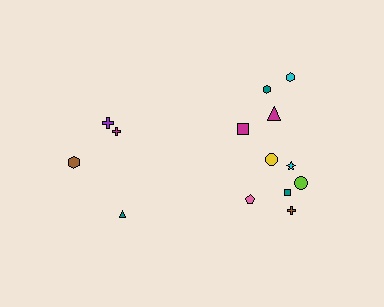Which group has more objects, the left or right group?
The right group.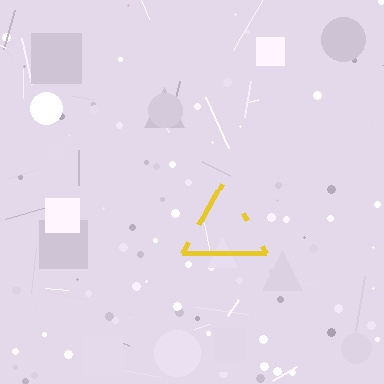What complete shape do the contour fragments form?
The contour fragments form a triangle.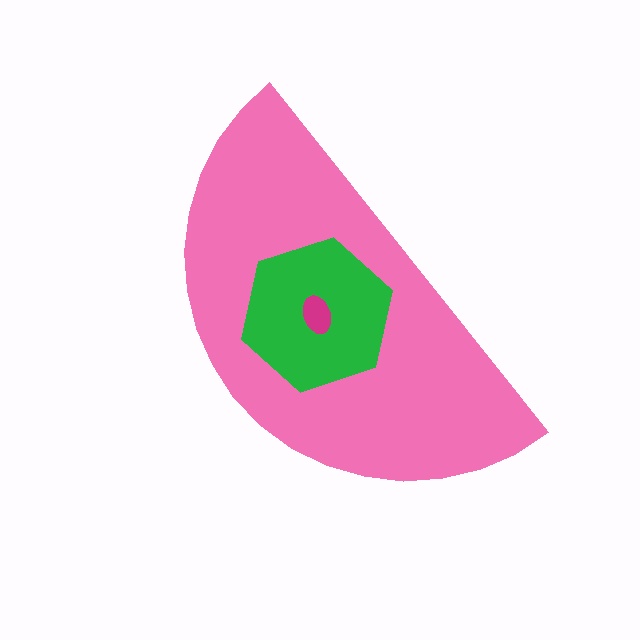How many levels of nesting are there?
3.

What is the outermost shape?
The pink semicircle.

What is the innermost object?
The magenta ellipse.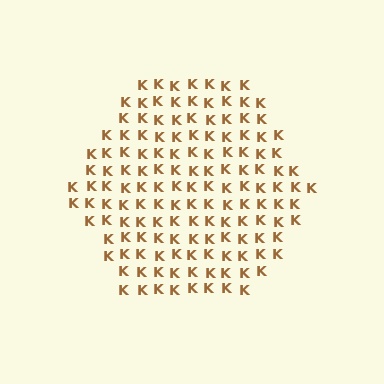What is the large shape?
The large shape is a hexagon.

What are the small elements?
The small elements are letter K's.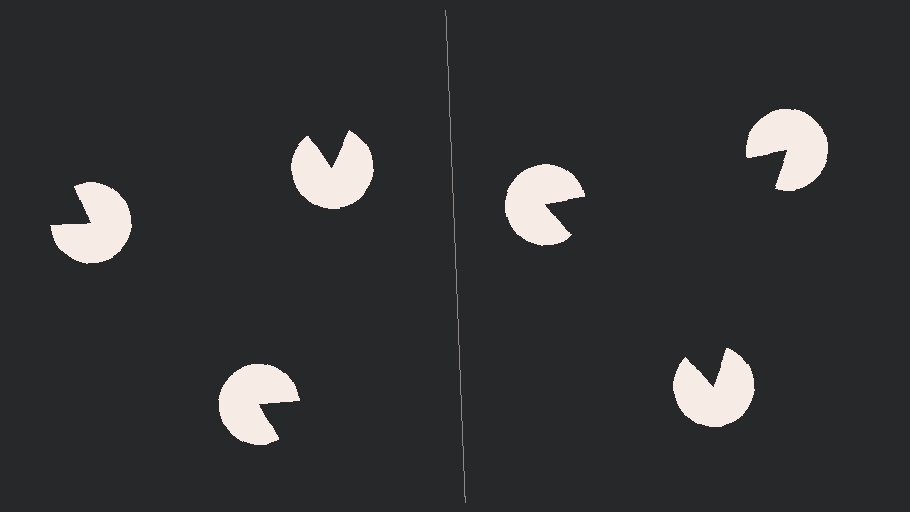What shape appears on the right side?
An illusory triangle.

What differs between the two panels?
The pac-man discs are positioned identically on both sides; only the wedge orientations differ. On the right they align to a triangle; on the left they are misaligned.